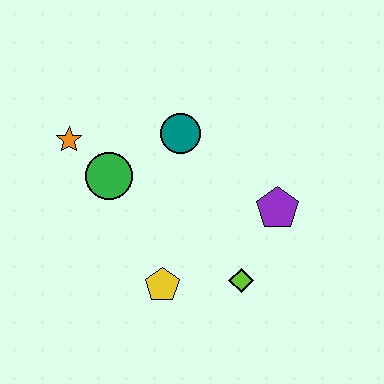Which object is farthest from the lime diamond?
The orange star is farthest from the lime diamond.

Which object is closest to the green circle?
The orange star is closest to the green circle.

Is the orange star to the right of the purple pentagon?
No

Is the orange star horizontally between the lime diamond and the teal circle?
No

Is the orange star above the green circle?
Yes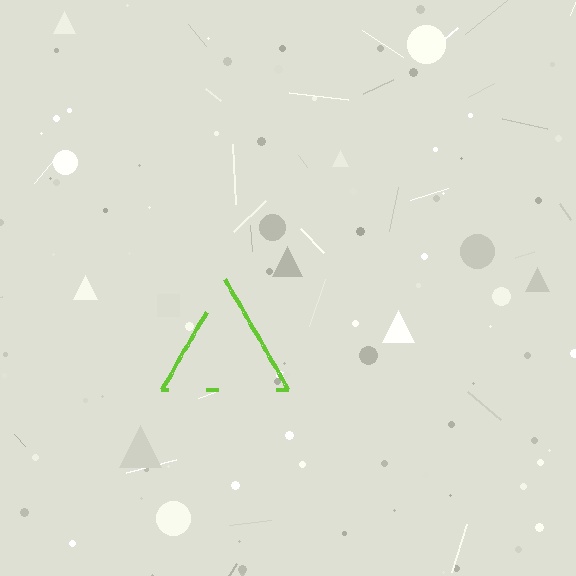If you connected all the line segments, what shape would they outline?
They would outline a triangle.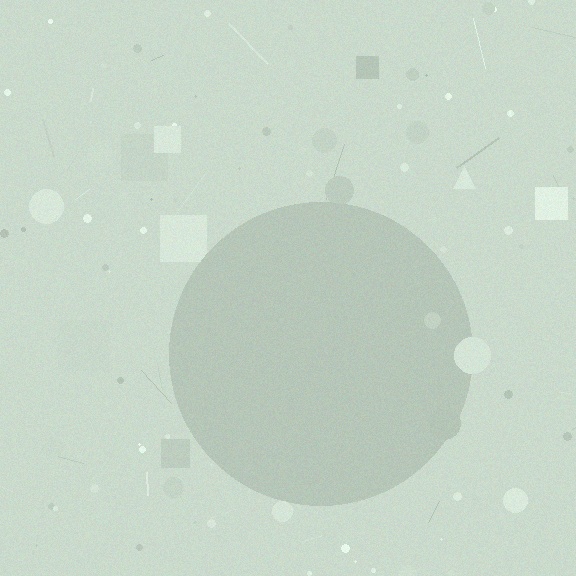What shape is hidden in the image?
A circle is hidden in the image.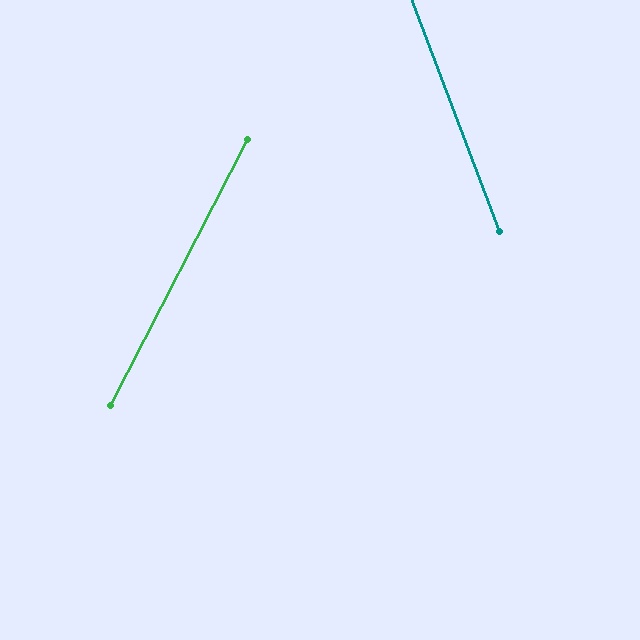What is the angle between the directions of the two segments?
Approximately 48 degrees.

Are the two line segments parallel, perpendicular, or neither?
Neither parallel nor perpendicular — they differ by about 48°.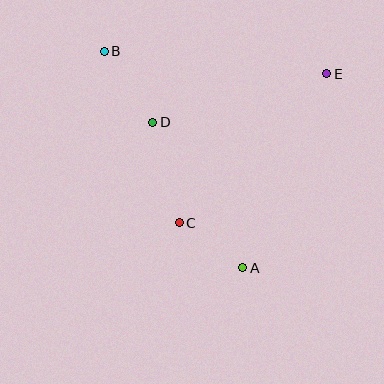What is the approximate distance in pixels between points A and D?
The distance between A and D is approximately 172 pixels.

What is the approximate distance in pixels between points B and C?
The distance between B and C is approximately 187 pixels.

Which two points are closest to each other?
Points A and C are closest to each other.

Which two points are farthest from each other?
Points A and B are farthest from each other.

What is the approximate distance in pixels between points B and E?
The distance between B and E is approximately 224 pixels.